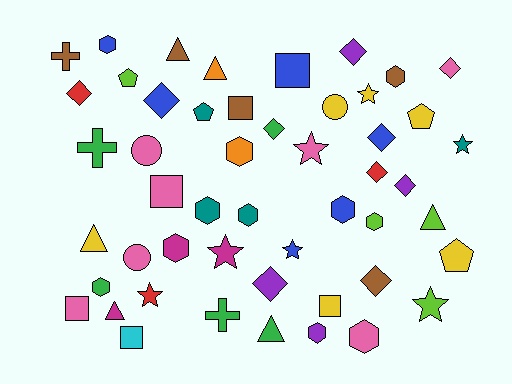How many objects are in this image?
There are 50 objects.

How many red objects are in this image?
There are 3 red objects.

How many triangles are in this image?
There are 6 triangles.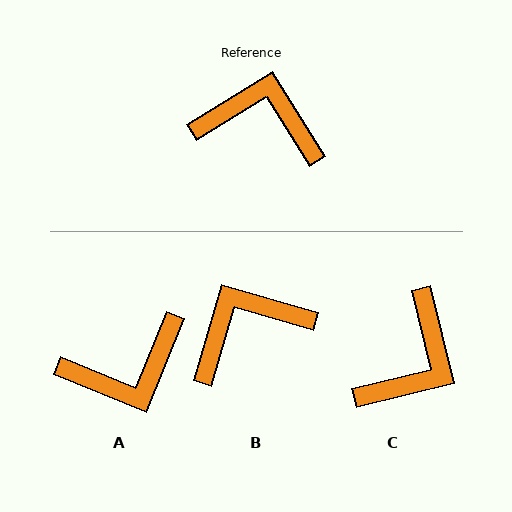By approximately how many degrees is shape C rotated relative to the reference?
Approximately 108 degrees clockwise.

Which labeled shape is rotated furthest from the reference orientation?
A, about 144 degrees away.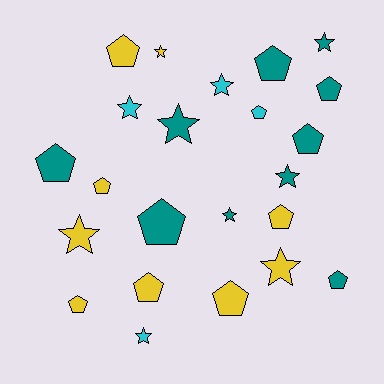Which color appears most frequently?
Teal, with 10 objects.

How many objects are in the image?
There are 23 objects.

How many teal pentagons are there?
There are 6 teal pentagons.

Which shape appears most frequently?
Pentagon, with 13 objects.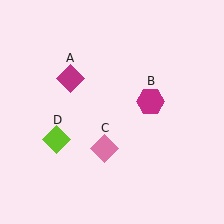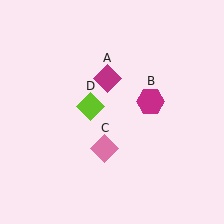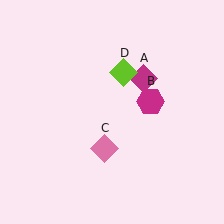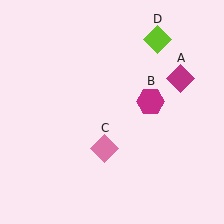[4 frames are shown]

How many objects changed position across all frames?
2 objects changed position: magenta diamond (object A), lime diamond (object D).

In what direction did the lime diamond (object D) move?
The lime diamond (object D) moved up and to the right.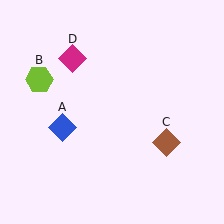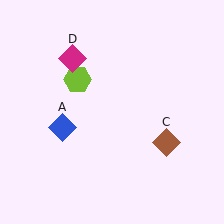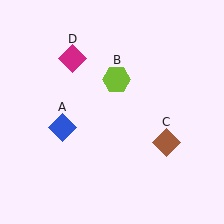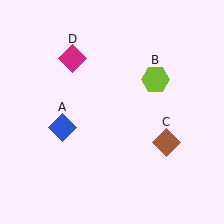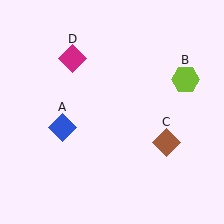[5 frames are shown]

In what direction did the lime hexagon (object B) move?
The lime hexagon (object B) moved right.